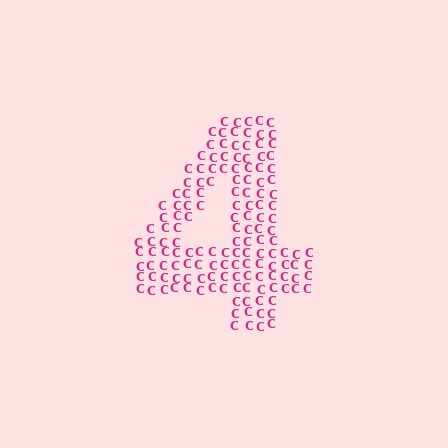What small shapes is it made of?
It is made of small letter C's.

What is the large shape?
The large shape is the digit 4.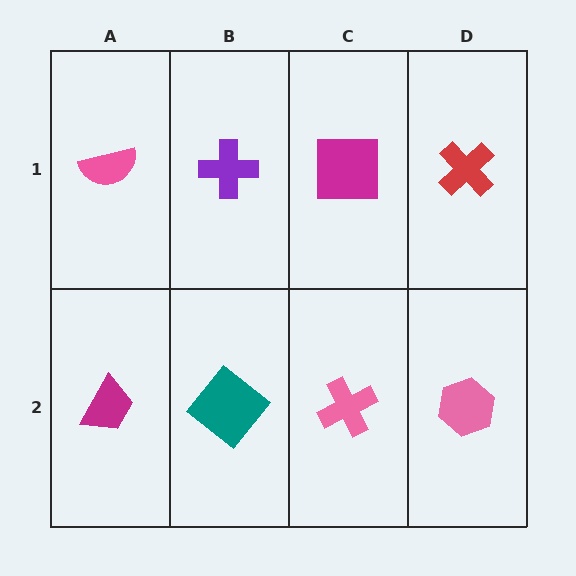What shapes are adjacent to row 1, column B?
A teal diamond (row 2, column B), a pink semicircle (row 1, column A), a magenta square (row 1, column C).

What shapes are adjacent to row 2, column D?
A red cross (row 1, column D), a pink cross (row 2, column C).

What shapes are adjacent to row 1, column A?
A magenta trapezoid (row 2, column A), a purple cross (row 1, column B).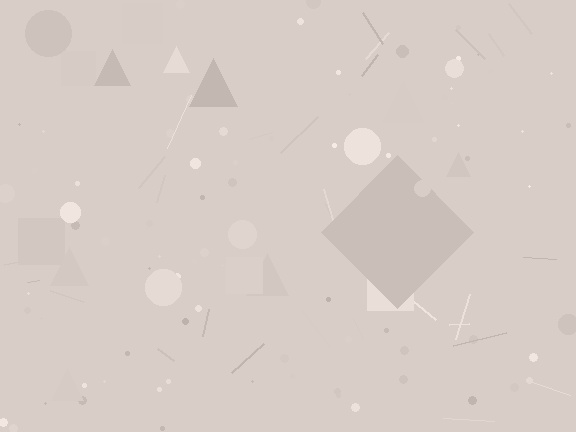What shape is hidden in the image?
A diamond is hidden in the image.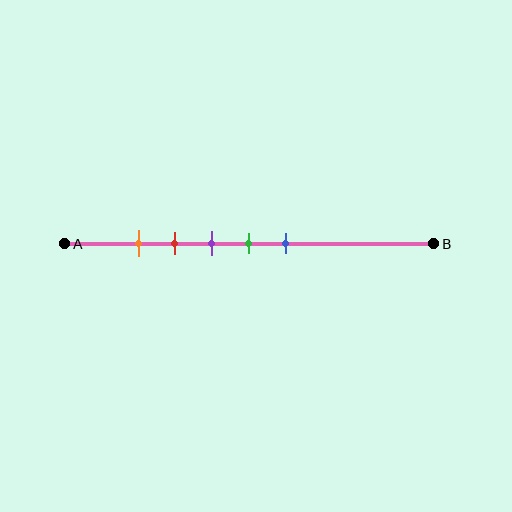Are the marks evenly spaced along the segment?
Yes, the marks are approximately evenly spaced.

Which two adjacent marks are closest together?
The orange and red marks are the closest adjacent pair.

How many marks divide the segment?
There are 5 marks dividing the segment.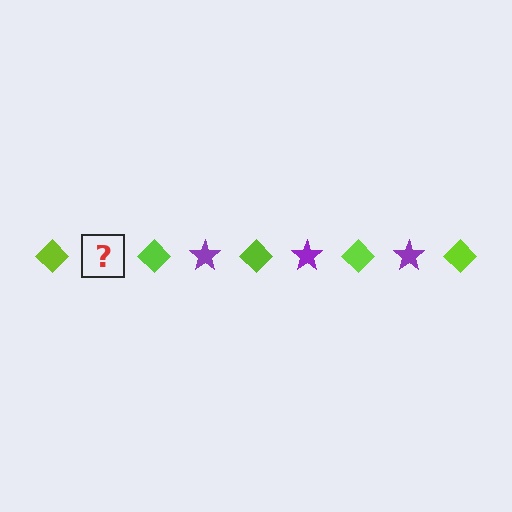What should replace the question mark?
The question mark should be replaced with a purple star.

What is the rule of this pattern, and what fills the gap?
The rule is that the pattern alternates between lime diamond and purple star. The gap should be filled with a purple star.